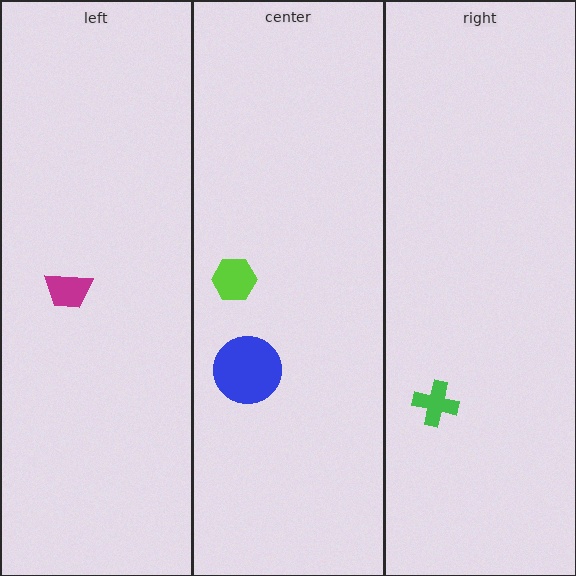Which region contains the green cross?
The right region.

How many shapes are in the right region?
1.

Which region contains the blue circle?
The center region.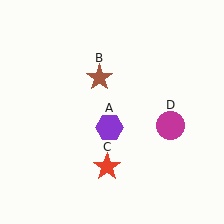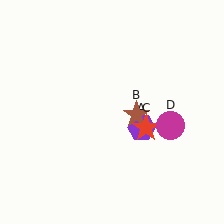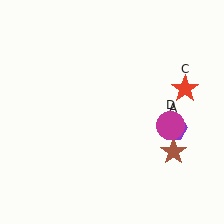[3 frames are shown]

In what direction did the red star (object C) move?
The red star (object C) moved up and to the right.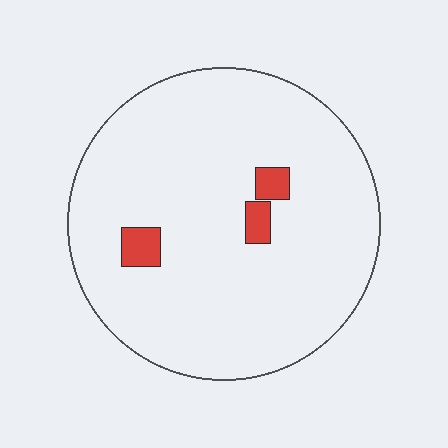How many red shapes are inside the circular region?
3.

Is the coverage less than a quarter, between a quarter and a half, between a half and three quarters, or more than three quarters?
Less than a quarter.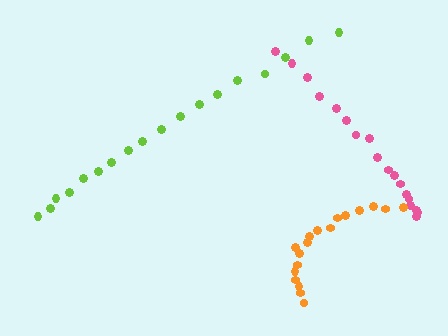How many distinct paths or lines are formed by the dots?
There are 3 distinct paths.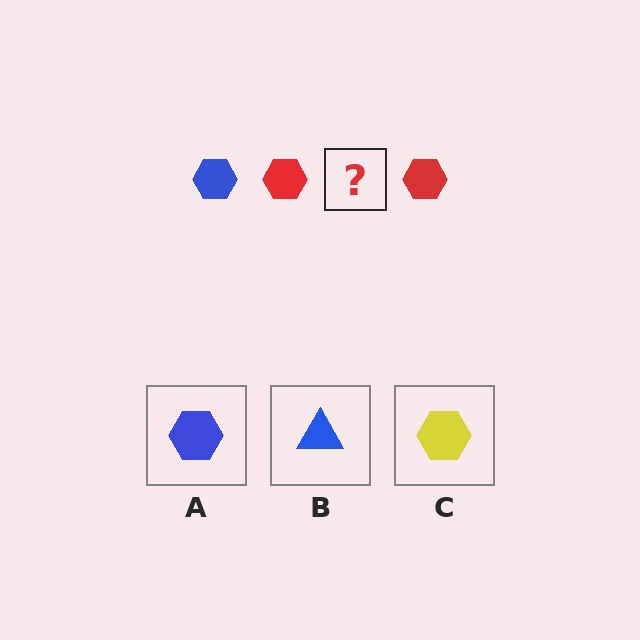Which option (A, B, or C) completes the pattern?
A.